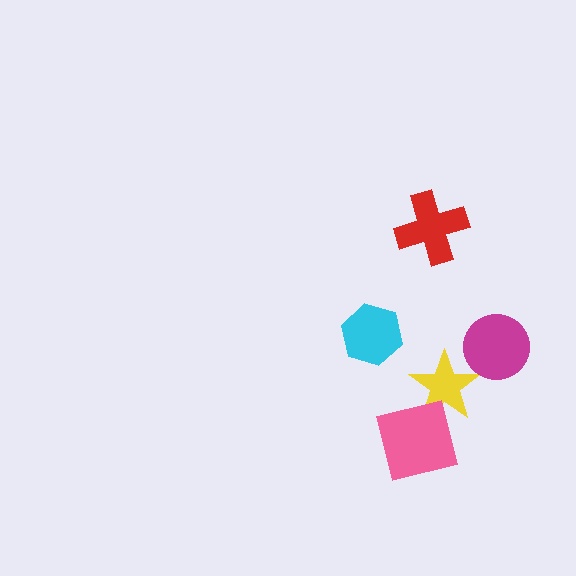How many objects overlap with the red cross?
0 objects overlap with the red cross.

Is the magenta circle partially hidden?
No, no other shape covers it.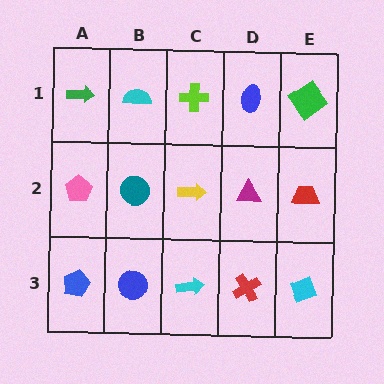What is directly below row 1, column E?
A red trapezoid.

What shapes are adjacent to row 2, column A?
A green arrow (row 1, column A), a blue pentagon (row 3, column A), a teal circle (row 2, column B).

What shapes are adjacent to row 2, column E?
A green diamond (row 1, column E), a cyan diamond (row 3, column E), a magenta triangle (row 2, column D).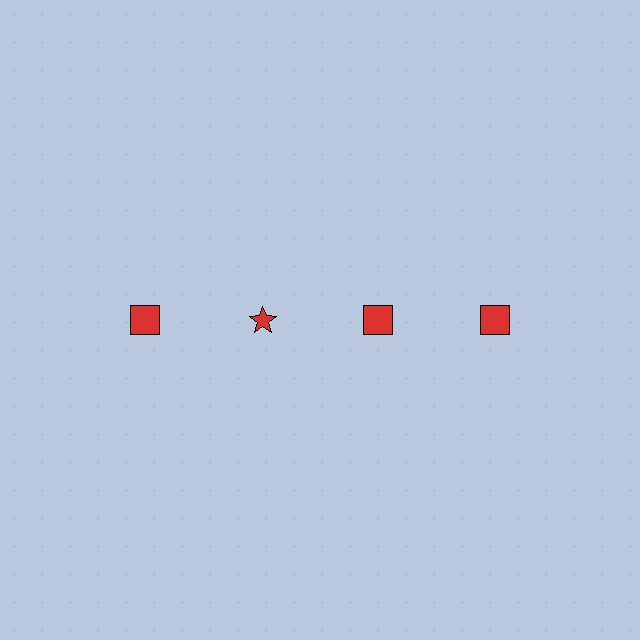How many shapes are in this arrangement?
There are 4 shapes arranged in a grid pattern.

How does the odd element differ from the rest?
It has a different shape: star instead of square.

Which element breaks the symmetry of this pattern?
The red star in the top row, second from left column breaks the symmetry. All other shapes are red squares.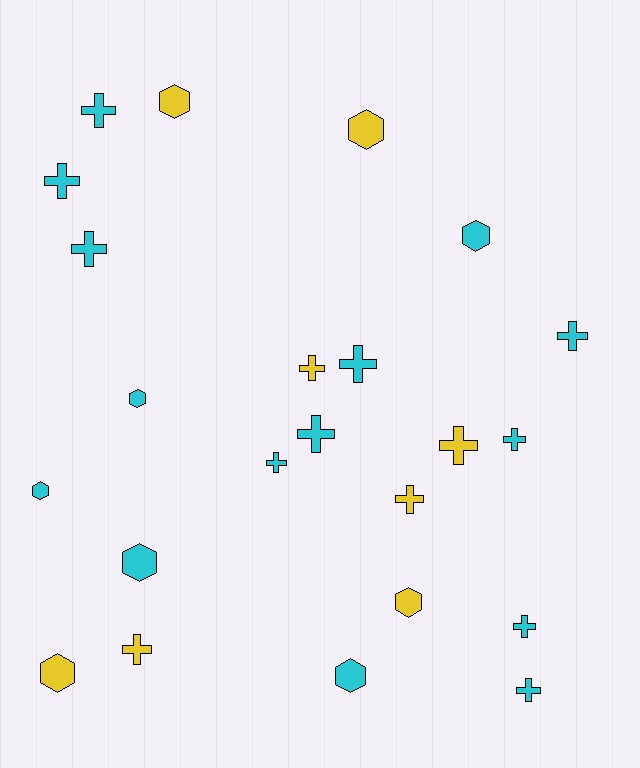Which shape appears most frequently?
Cross, with 14 objects.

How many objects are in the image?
There are 23 objects.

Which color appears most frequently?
Cyan, with 15 objects.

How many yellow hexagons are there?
There are 4 yellow hexagons.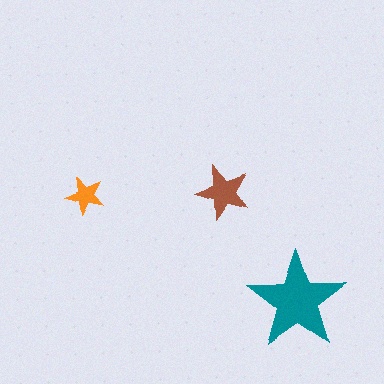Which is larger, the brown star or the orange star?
The brown one.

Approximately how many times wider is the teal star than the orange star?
About 2.5 times wider.